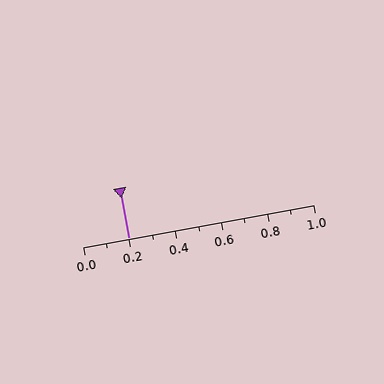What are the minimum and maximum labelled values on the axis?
The axis runs from 0.0 to 1.0.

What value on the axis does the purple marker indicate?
The marker indicates approximately 0.2.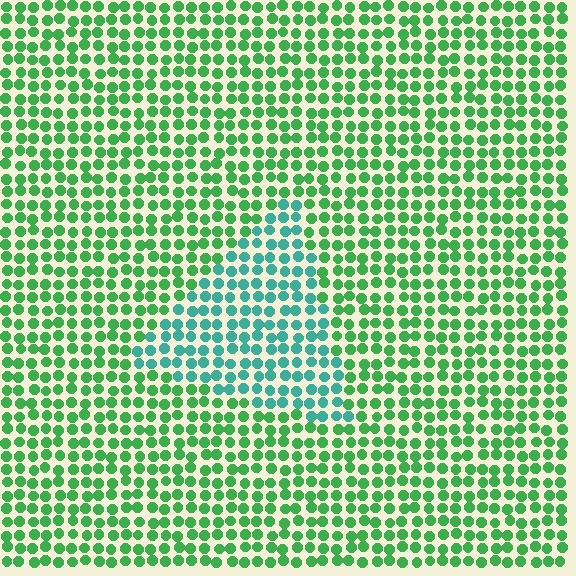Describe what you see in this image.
The image is filled with small green elements in a uniform arrangement. A triangle-shaped region is visible where the elements are tinted to a slightly different hue, forming a subtle color boundary.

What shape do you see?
I see a triangle.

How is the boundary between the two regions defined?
The boundary is defined purely by a slight shift in hue (about 40 degrees). Spacing, size, and orientation are identical on both sides.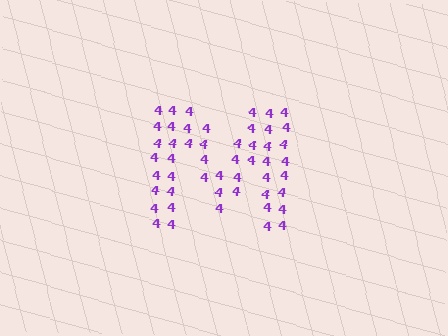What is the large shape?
The large shape is the letter M.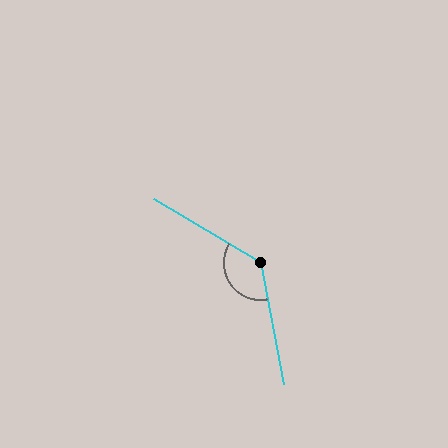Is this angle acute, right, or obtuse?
It is obtuse.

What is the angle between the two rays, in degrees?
Approximately 132 degrees.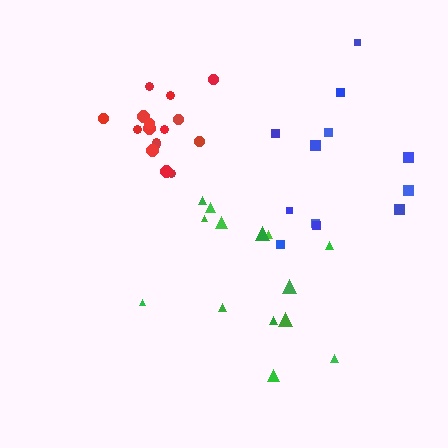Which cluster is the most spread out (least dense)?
Green.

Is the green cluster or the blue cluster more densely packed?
Blue.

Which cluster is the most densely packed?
Red.